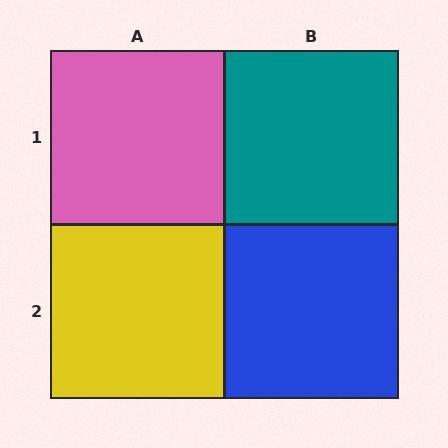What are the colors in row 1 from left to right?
Pink, teal.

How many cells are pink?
1 cell is pink.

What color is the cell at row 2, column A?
Yellow.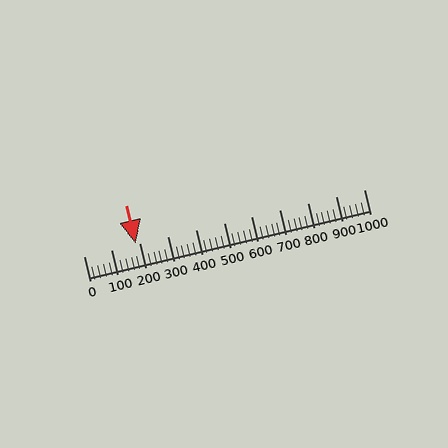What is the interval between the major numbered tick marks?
The major tick marks are spaced 100 units apart.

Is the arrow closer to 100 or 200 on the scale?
The arrow is closer to 200.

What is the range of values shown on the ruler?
The ruler shows values from 0 to 1000.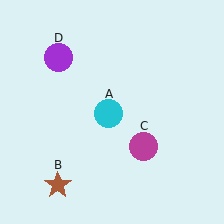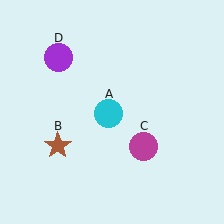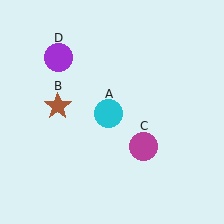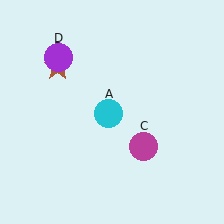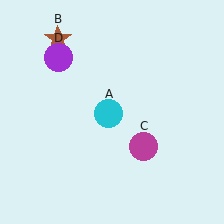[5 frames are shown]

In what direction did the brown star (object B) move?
The brown star (object B) moved up.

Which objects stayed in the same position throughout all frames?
Cyan circle (object A) and magenta circle (object C) and purple circle (object D) remained stationary.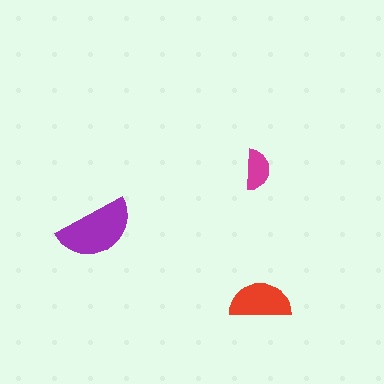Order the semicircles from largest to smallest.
the purple one, the red one, the magenta one.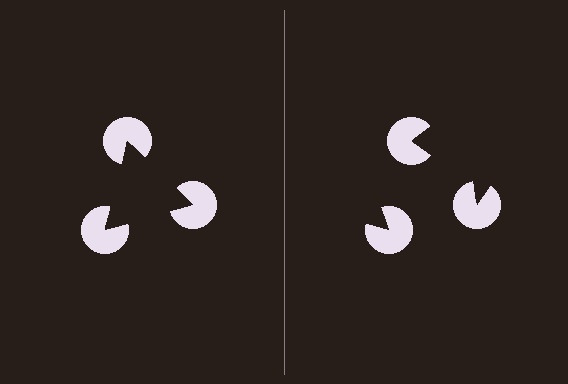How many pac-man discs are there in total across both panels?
6 — 3 on each side.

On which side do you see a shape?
An illusory triangle appears on the left side. On the right side the wedge cuts are rotated, so no coherent shape forms.